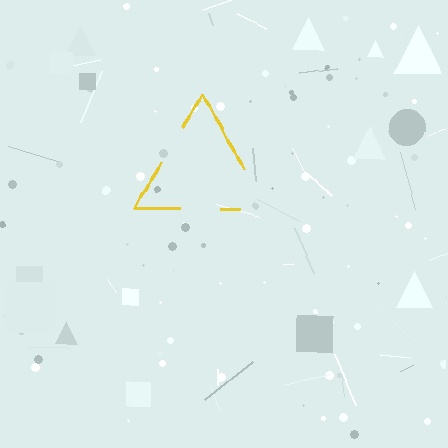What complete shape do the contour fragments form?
The contour fragments form a triangle.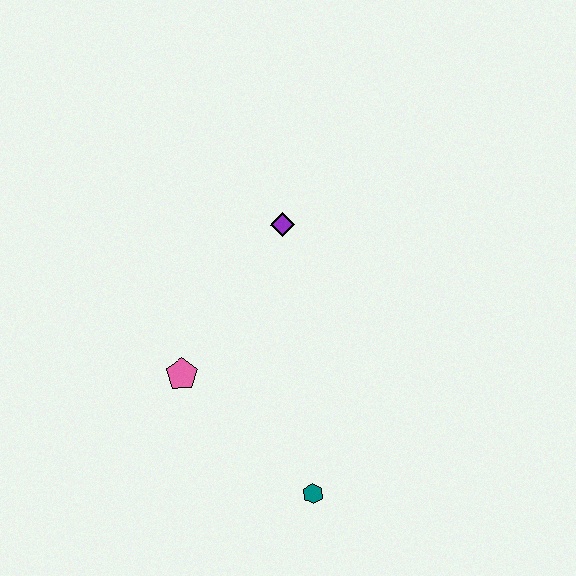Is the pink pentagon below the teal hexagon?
No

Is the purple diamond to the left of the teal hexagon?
Yes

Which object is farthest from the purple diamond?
The teal hexagon is farthest from the purple diamond.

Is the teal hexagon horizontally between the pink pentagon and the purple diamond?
No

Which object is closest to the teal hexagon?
The pink pentagon is closest to the teal hexagon.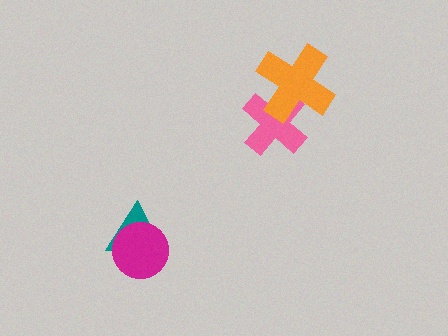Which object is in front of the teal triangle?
The magenta circle is in front of the teal triangle.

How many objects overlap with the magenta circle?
1 object overlaps with the magenta circle.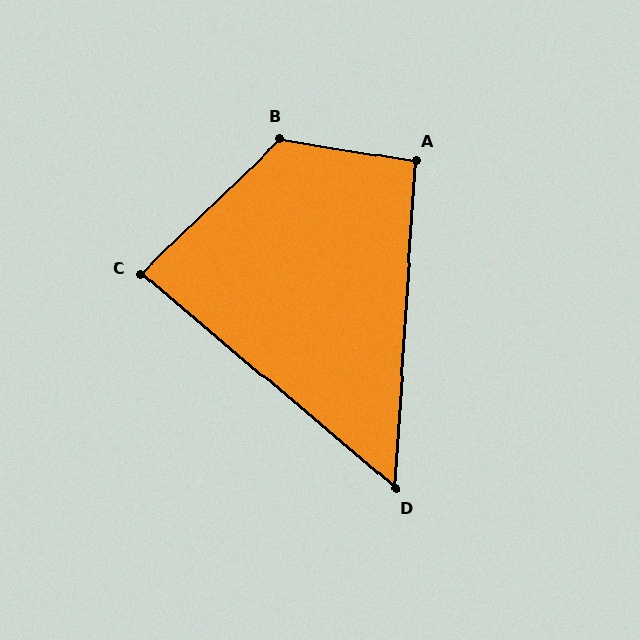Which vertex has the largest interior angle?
B, at approximately 127 degrees.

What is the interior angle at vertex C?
Approximately 84 degrees (acute).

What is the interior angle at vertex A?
Approximately 96 degrees (obtuse).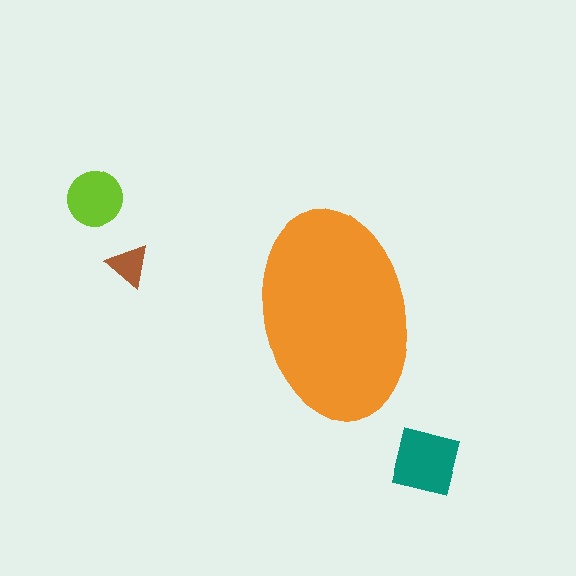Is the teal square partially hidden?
No, the teal square is fully visible.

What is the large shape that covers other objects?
An orange ellipse.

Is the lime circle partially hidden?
No, the lime circle is fully visible.